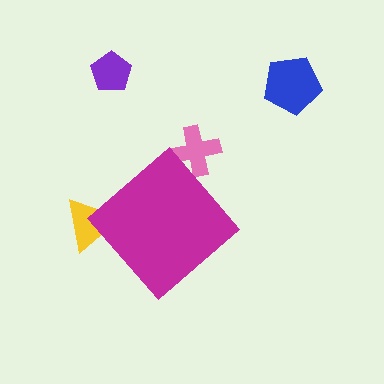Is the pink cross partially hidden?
Yes, the pink cross is partially hidden behind the magenta diamond.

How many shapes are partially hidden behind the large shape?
2 shapes are partially hidden.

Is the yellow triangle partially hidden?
Yes, the yellow triangle is partially hidden behind the magenta diamond.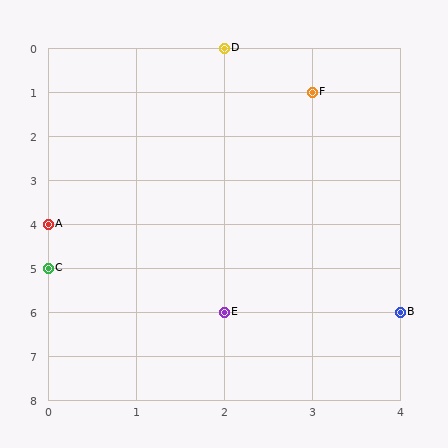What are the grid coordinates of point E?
Point E is at grid coordinates (2, 6).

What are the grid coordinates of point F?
Point F is at grid coordinates (3, 1).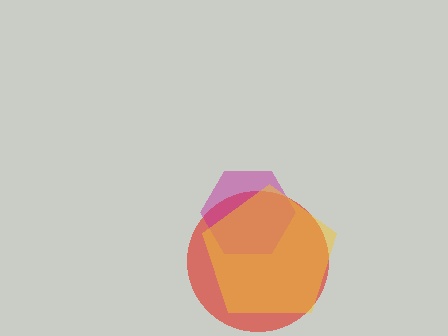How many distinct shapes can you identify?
There are 3 distinct shapes: a red circle, a magenta hexagon, a yellow pentagon.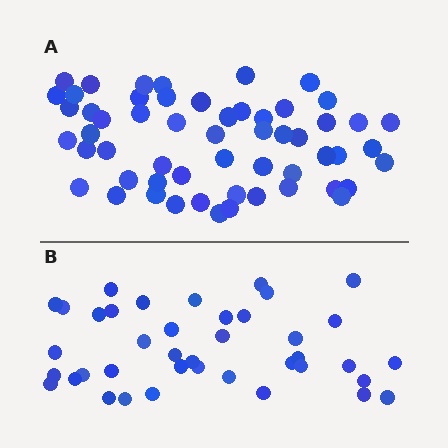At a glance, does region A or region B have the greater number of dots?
Region A (the top region) has more dots.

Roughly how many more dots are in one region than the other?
Region A has approximately 15 more dots than region B.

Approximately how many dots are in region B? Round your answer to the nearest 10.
About 40 dots.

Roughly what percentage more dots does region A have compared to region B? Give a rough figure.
About 40% more.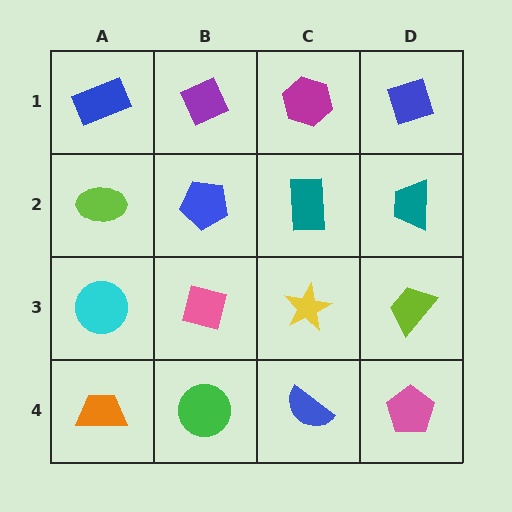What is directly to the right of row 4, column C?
A pink pentagon.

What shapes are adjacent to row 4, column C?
A yellow star (row 3, column C), a green circle (row 4, column B), a pink pentagon (row 4, column D).